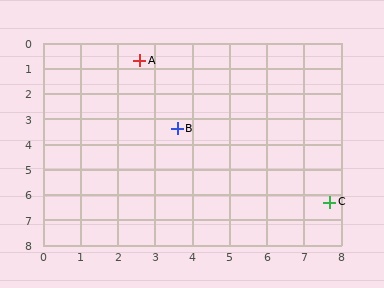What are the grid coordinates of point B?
Point B is at approximately (3.6, 3.4).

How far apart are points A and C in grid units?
Points A and C are about 7.6 grid units apart.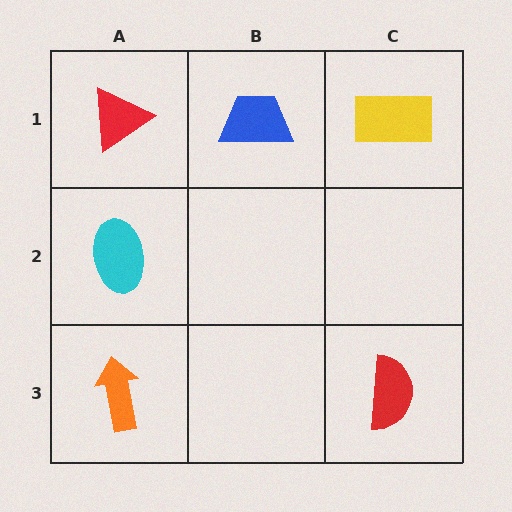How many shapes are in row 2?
1 shape.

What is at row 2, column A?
A cyan ellipse.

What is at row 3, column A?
An orange arrow.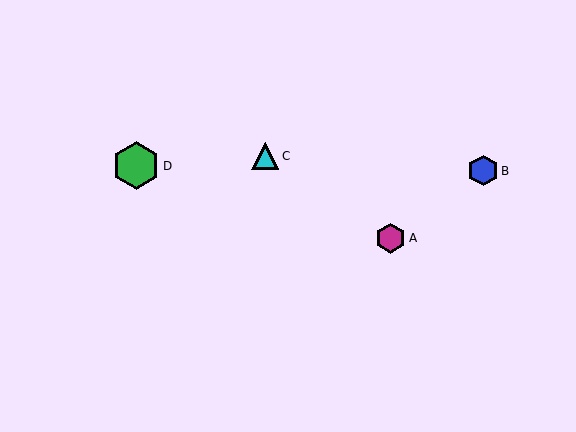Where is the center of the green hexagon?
The center of the green hexagon is at (136, 166).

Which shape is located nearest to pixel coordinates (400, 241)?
The magenta hexagon (labeled A) at (391, 238) is nearest to that location.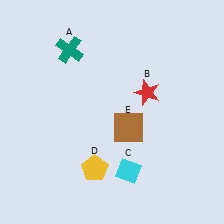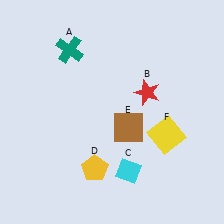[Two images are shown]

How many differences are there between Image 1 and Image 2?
There is 1 difference between the two images.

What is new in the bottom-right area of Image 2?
A yellow square (F) was added in the bottom-right area of Image 2.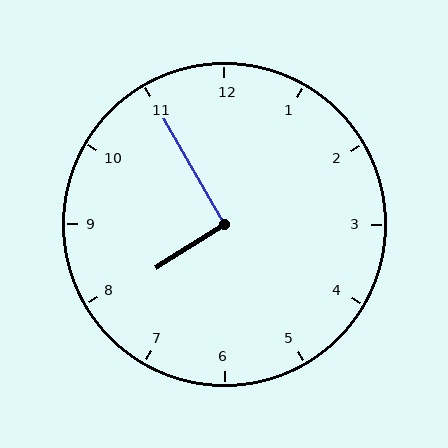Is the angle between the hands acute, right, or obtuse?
It is right.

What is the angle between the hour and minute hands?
Approximately 92 degrees.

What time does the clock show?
7:55.